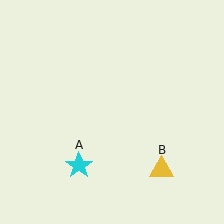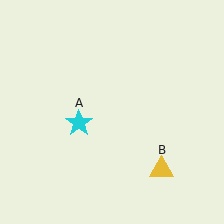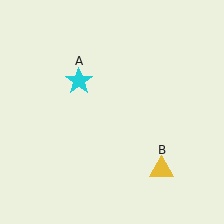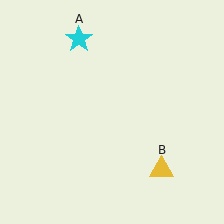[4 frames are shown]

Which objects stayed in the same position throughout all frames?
Yellow triangle (object B) remained stationary.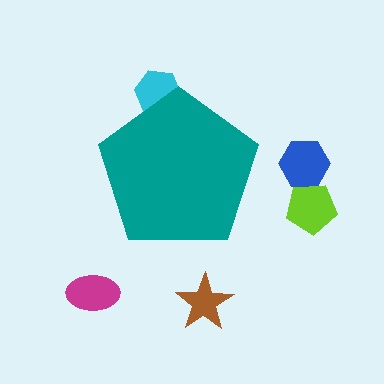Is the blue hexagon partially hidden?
No, the blue hexagon is fully visible.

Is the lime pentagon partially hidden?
No, the lime pentagon is fully visible.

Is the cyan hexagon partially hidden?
Yes, the cyan hexagon is partially hidden behind the teal pentagon.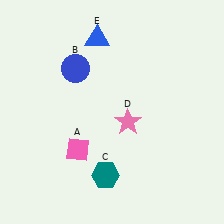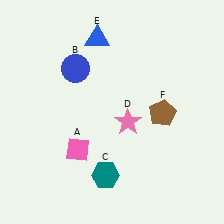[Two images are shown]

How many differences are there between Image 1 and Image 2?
There is 1 difference between the two images.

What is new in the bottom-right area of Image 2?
A brown pentagon (F) was added in the bottom-right area of Image 2.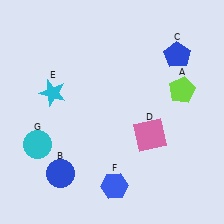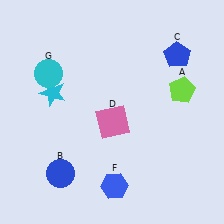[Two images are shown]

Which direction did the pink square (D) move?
The pink square (D) moved left.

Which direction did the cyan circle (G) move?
The cyan circle (G) moved up.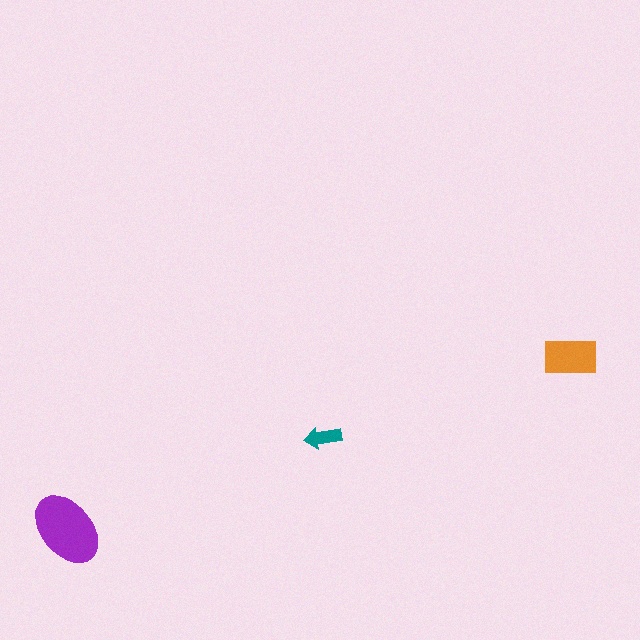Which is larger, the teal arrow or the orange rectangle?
The orange rectangle.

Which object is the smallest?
The teal arrow.